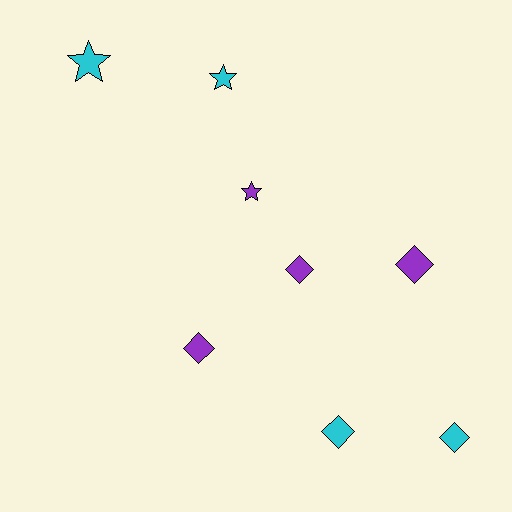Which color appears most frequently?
Cyan, with 4 objects.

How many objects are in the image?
There are 8 objects.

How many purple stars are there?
There is 1 purple star.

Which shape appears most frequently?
Diamond, with 5 objects.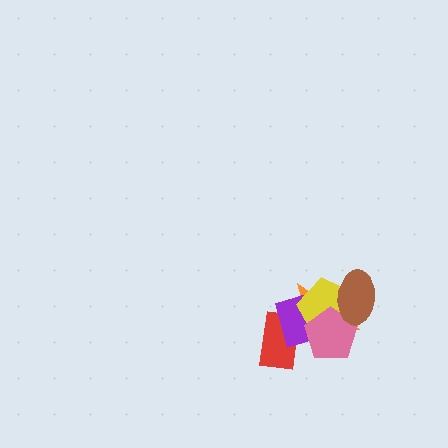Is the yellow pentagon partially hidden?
Yes, it is partially covered by another shape.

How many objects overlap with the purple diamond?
4 objects overlap with the purple diamond.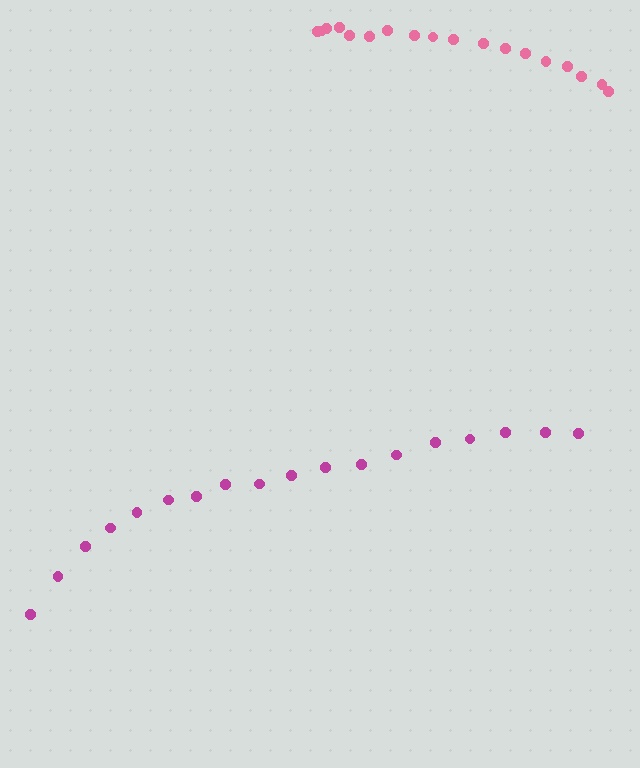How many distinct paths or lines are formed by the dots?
There are 2 distinct paths.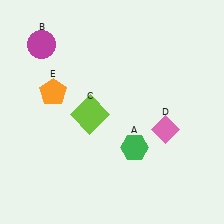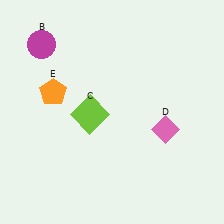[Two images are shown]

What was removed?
The green hexagon (A) was removed in Image 2.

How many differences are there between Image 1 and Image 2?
There is 1 difference between the two images.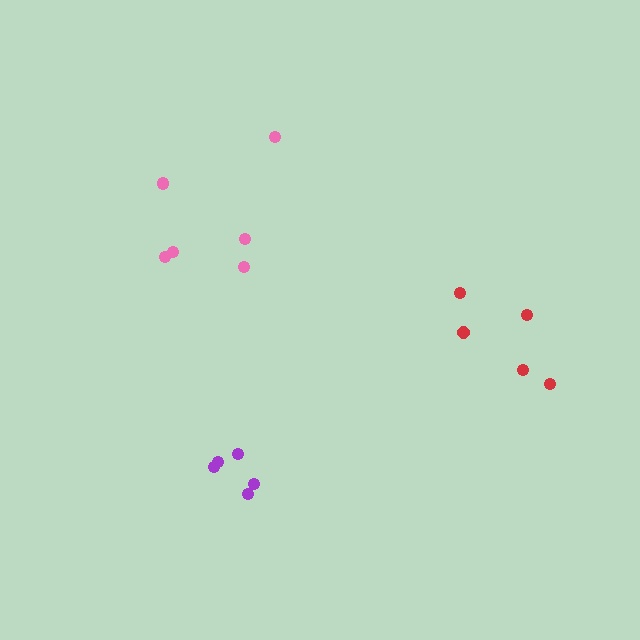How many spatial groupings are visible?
There are 3 spatial groupings.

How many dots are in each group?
Group 1: 5 dots, Group 2: 7 dots, Group 3: 5 dots (17 total).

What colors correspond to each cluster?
The clusters are colored: purple, pink, red.